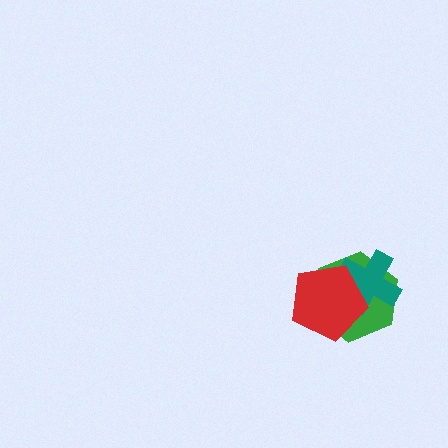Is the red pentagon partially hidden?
No, no other shape covers it.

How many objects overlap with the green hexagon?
2 objects overlap with the green hexagon.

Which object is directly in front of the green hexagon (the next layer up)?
The teal cross is directly in front of the green hexagon.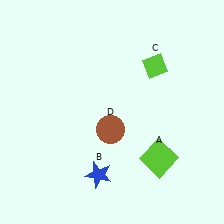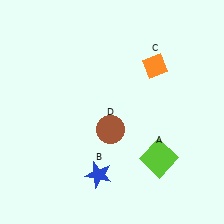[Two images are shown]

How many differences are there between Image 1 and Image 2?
There is 1 difference between the two images.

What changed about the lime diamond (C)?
In Image 1, C is lime. In Image 2, it changed to orange.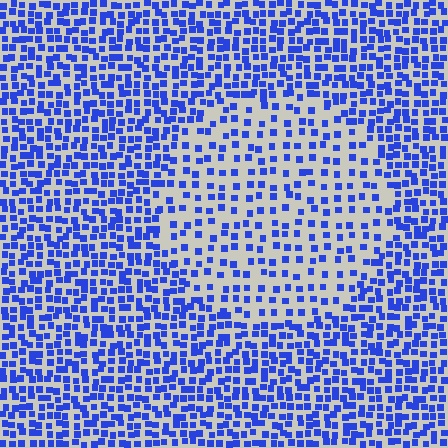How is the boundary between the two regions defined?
The boundary is defined by a change in element density (approximately 2.0x ratio). All elements are the same color, size, and shape.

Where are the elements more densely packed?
The elements are more densely packed outside the circle boundary.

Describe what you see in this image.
The image contains small blue elements arranged at two different densities. A circle-shaped region is visible where the elements are less densely packed than the surrounding area.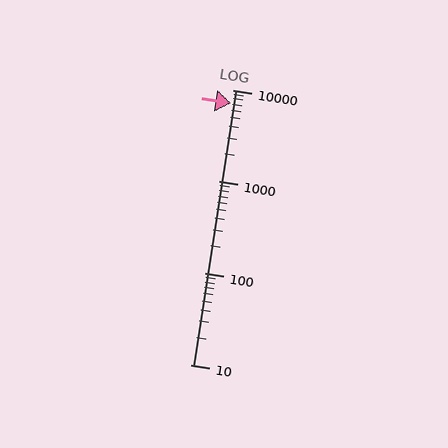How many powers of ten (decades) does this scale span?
The scale spans 3 decades, from 10 to 10000.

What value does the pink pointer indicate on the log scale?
The pointer indicates approximately 7100.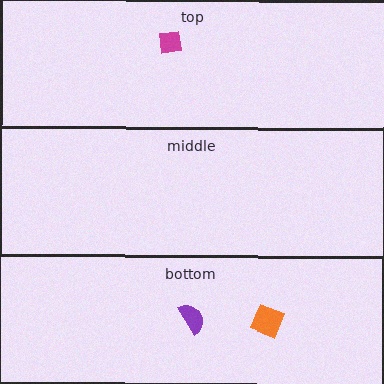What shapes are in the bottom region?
The orange square, the purple semicircle.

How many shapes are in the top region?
1.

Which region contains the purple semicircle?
The bottom region.